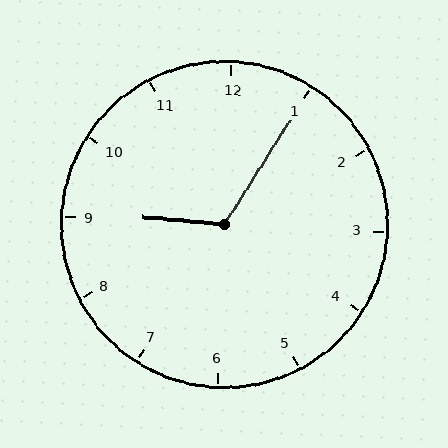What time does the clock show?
9:05.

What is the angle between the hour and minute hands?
Approximately 118 degrees.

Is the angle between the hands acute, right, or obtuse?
It is obtuse.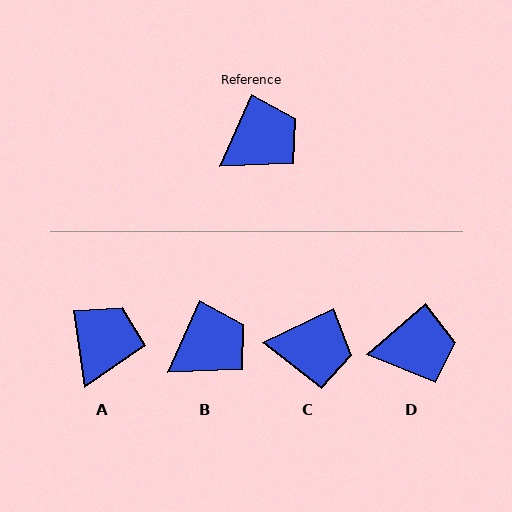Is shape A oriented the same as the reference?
No, it is off by about 32 degrees.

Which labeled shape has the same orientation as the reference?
B.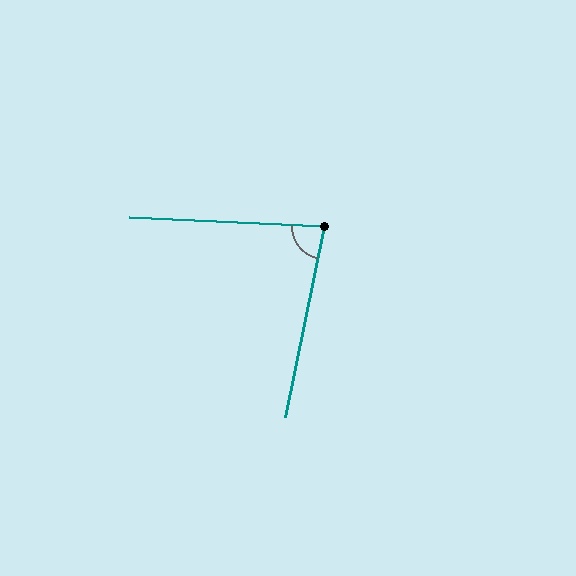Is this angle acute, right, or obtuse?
It is acute.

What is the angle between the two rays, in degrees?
Approximately 81 degrees.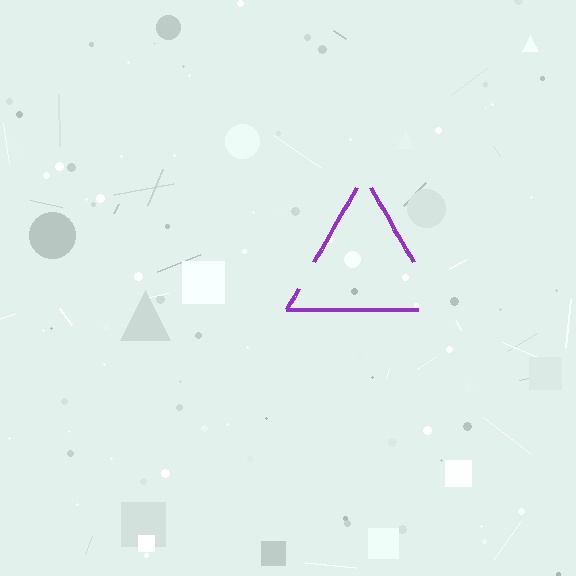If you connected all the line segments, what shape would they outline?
They would outline a triangle.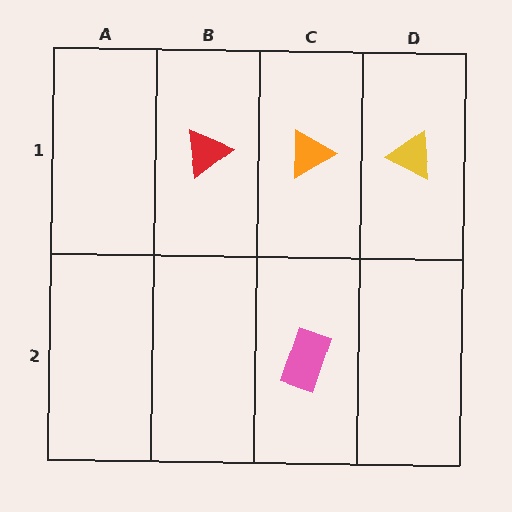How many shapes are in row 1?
3 shapes.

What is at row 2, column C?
A pink rectangle.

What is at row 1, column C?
An orange triangle.